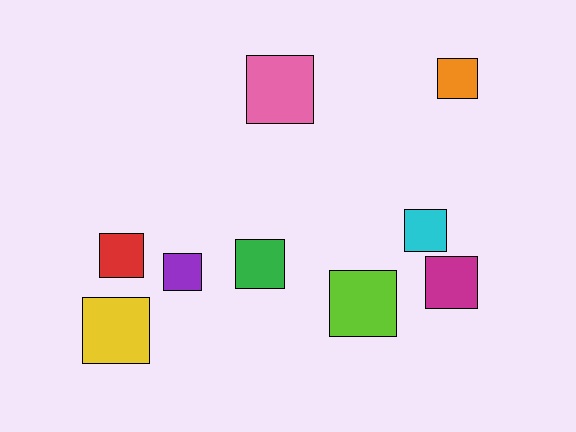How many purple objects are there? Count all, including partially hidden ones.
There is 1 purple object.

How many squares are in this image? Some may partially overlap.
There are 9 squares.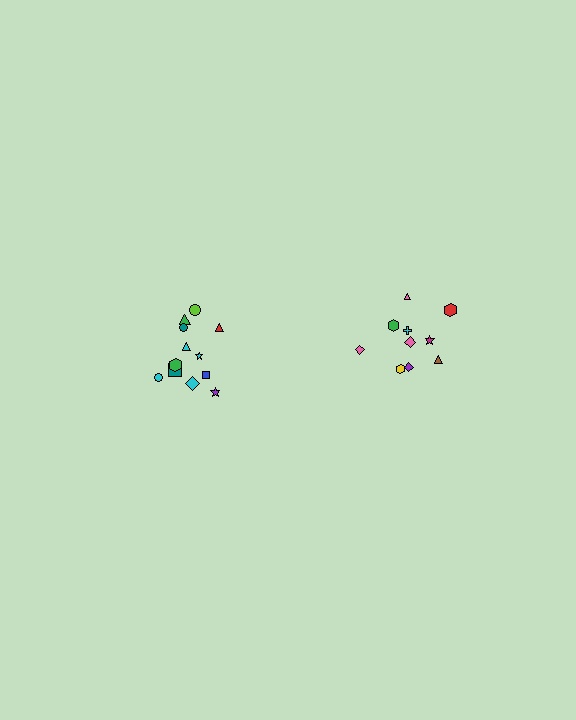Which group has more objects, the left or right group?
The left group.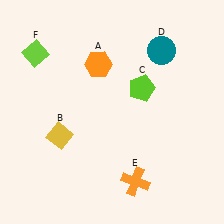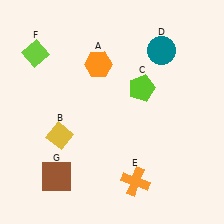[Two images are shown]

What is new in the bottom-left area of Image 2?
A brown square (G) was added in the bottom-left area of Image 2.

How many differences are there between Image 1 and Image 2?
There is 1 difference between the two images.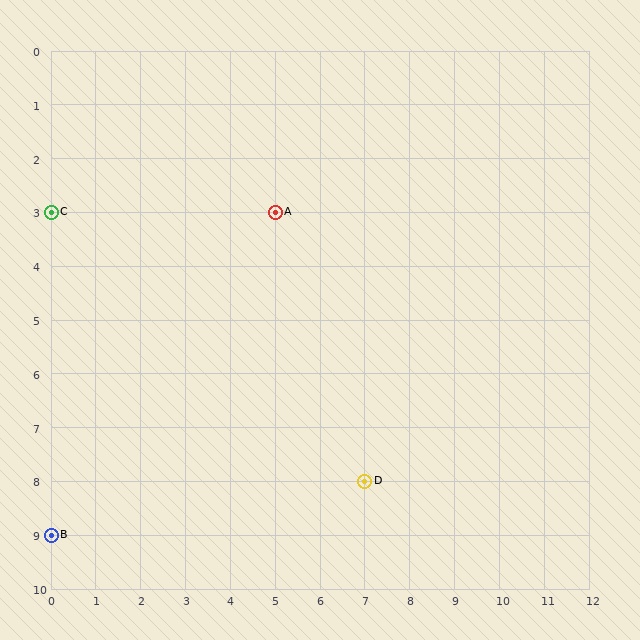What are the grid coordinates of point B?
Point B is at grid coordinates (0, 9).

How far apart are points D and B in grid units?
Points D and B are 7 columns and 1 row apart (about 7.1 grid units diagonally).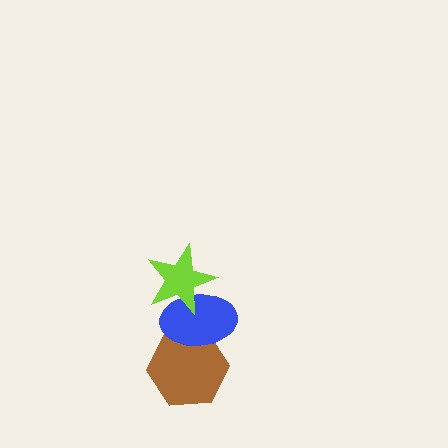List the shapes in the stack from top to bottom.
From top to bottom: the lime star, the blue ellipse, the brown hexagon.